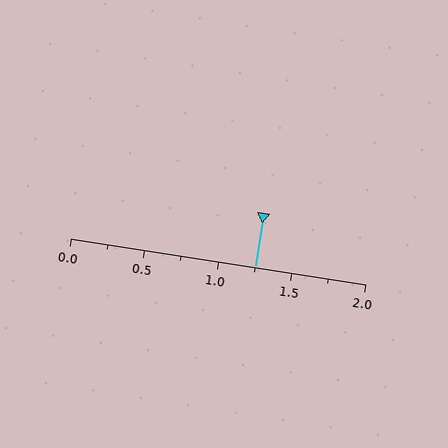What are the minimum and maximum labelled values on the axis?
The axis runs from 0.0 to 2.0.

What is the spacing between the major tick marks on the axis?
The major ticks are spaced 0.5 apart.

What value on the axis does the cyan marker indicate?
The marker indicates approximately 1.25.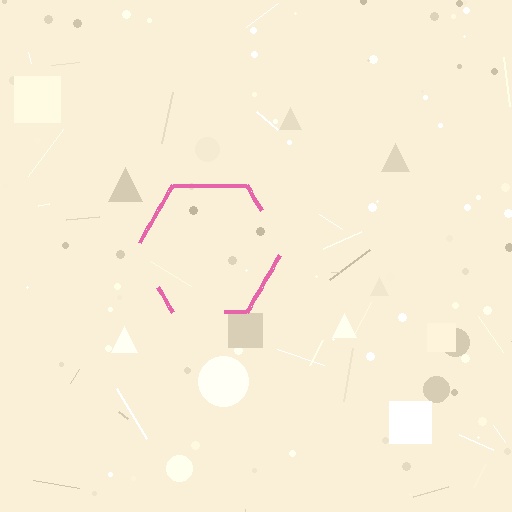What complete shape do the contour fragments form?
The contour fragments form a hexagon.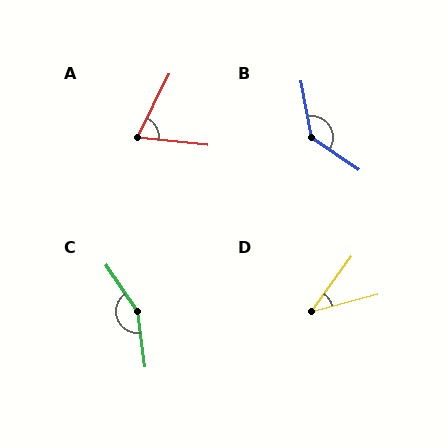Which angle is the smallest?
D, at approximately 39 degrees.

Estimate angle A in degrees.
Approximately 70 degrees.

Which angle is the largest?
C, at approximately 153 degrees.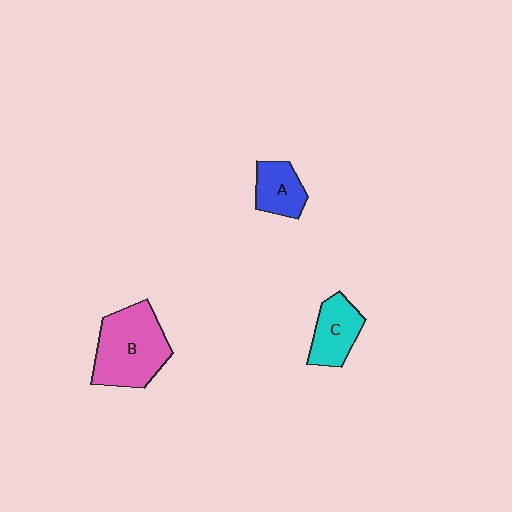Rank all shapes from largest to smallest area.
From largest to smallest: B (pink), C (cyan), A (blue).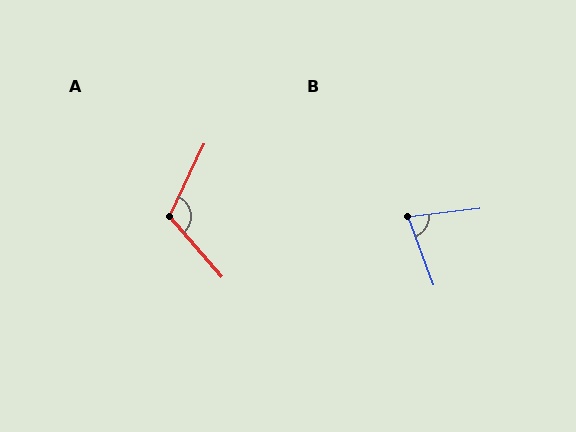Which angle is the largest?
A, at approximately 114 degrees.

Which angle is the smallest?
B, at approximately 76 degrees.